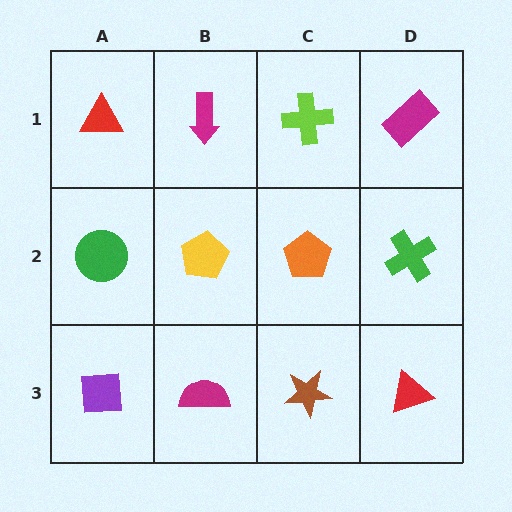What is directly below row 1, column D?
A green cross.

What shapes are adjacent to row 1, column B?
A yellow pentagon (row 2, column B), a red triangle (row 1, column A), a lime cross (row 1, column C).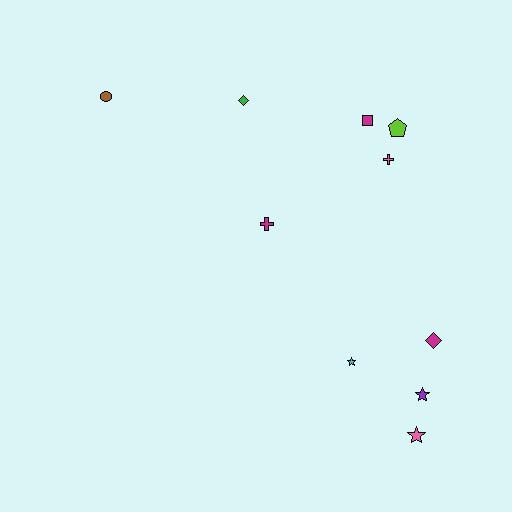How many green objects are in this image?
There is 1 green object.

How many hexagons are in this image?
There are no hexagons.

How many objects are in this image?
There are 10 objects.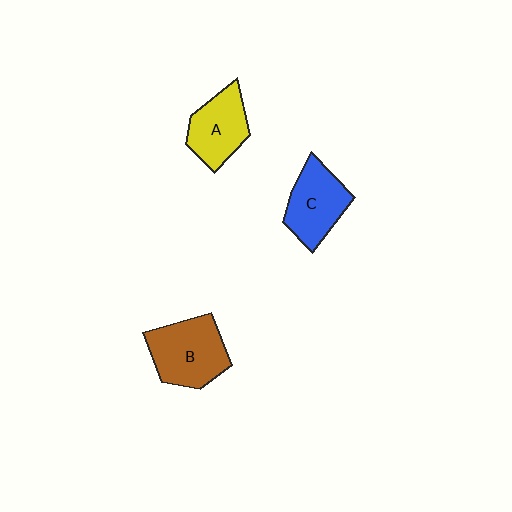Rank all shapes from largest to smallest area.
From largest to smallest: B (brown), C (blue), A (yellow).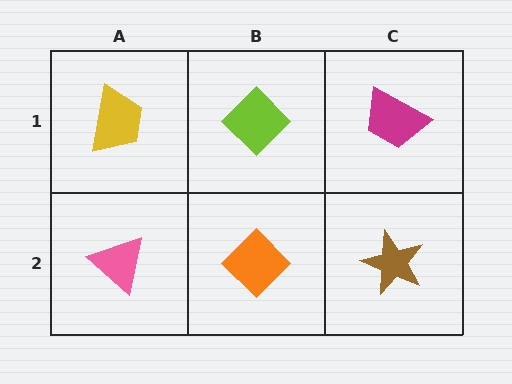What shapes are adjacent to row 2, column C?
A magenta trapezoid (row 1, column C), an orange diamond (row 2, column B).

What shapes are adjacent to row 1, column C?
A brown star (row 2, column C), a lime diamond (row 1, column B).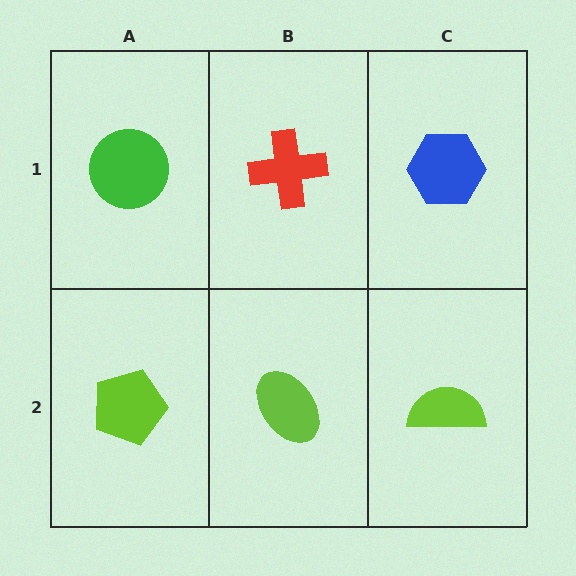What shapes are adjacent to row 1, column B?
A lime ellipse (row 2, column B), a green circle (row 1, column A), a blue hexagon (row 1, column C).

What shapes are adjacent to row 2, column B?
A red cross (row 1, column B), a lime pentagon (row 2, column A), a lime semicircle (row 2, column C).